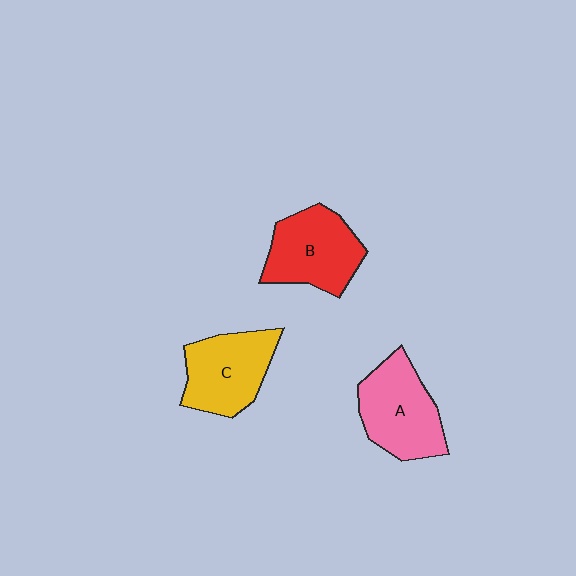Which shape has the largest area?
Shape A (pink).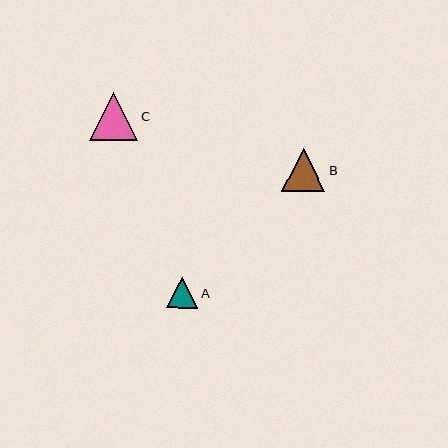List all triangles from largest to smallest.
From largest to smallest: C, B, A.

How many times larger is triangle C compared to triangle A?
Triangle C is approximately 1.5 times the size of triangle A.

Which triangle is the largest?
Triangle C is the largest with a size of approximately 48 pixels.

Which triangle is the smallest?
Triangle A is the smallest with a size of approximately 31 pixels.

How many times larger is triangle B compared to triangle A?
Triangle B is approximately 1.4 times the size of triangle A.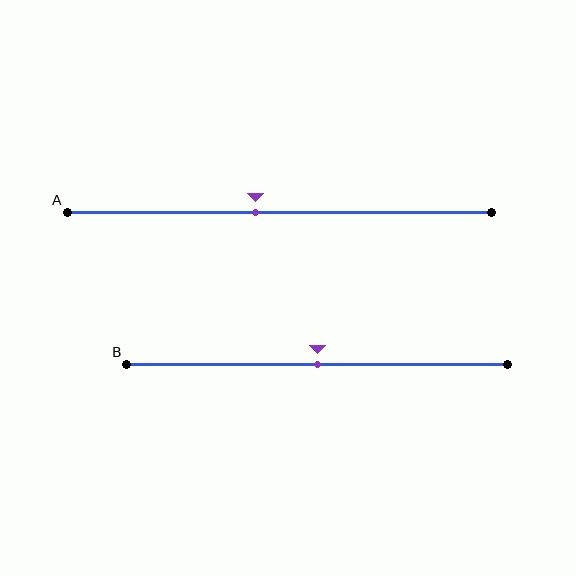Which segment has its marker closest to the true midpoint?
Segment B has its marker closest to the true midpoint.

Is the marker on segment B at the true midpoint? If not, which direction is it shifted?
Yes, the marker on segment B is at the true midpoint.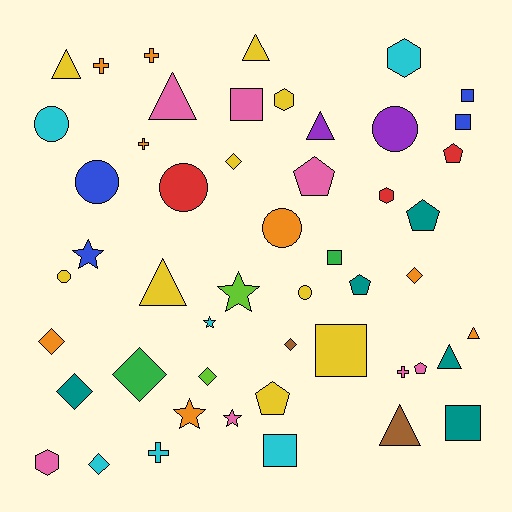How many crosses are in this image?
There are 5 crosses.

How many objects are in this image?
There are 50 objects.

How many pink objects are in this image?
There are 7 pink objects.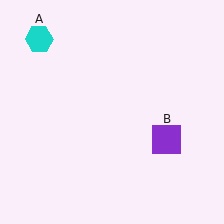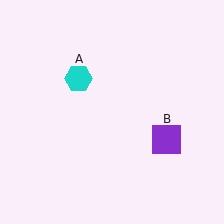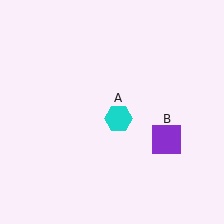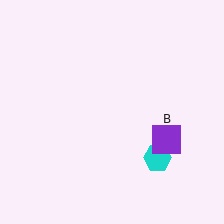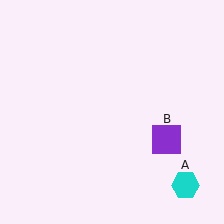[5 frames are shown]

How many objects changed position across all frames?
1 object changed position: cyan hexagon (object A).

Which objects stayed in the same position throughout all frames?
Purple square (object B) remained stationary.